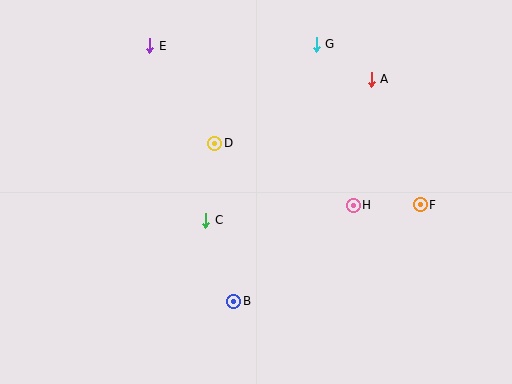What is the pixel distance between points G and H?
The distance between G and H is 165 pixels.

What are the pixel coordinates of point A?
Point A is at (371, 79).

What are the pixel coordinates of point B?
Point B is at (234, 301).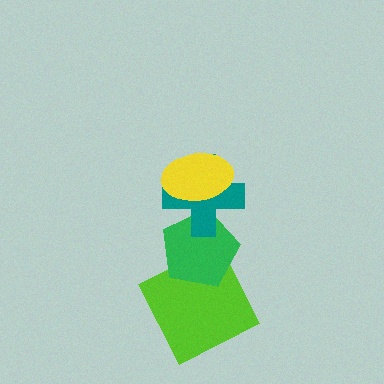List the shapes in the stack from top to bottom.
From top to bottom: the yellow ellipse, the teal cross, the green pentagon, the lime square.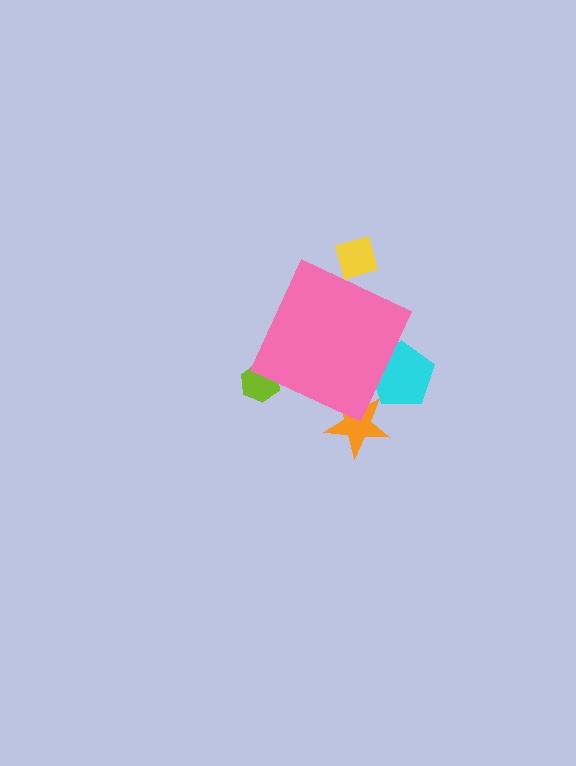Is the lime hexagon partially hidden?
Yes, the lime hexagon is partially hidden behind the pink diamond.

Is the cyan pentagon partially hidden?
Yes, the cyan pentagon is partially hidden behind the pink diamond.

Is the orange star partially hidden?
Yes, the orange star is partially hidden behind the pink diamond.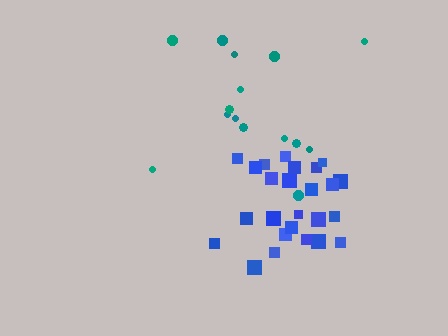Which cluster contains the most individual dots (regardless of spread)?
Blue (25).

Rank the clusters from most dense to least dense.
blue, teal.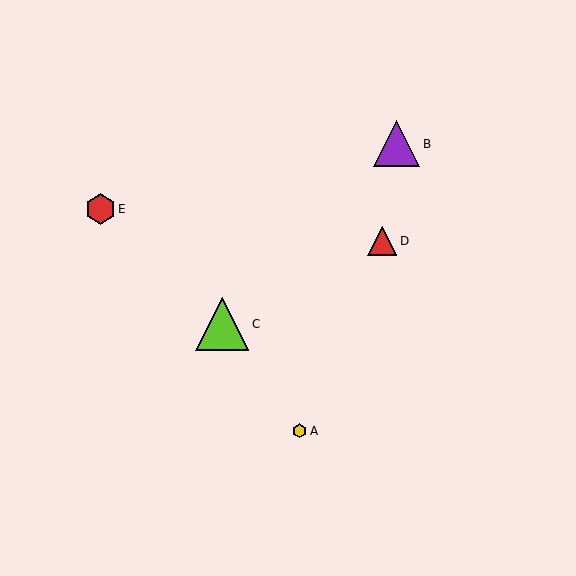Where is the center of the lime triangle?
The center of the lime triangle is at (222, 324).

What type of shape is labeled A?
Shape A is a yellow hexagon.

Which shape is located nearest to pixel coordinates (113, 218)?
The red hexagon (labeled E) at (100, 209) is nearest to that location.